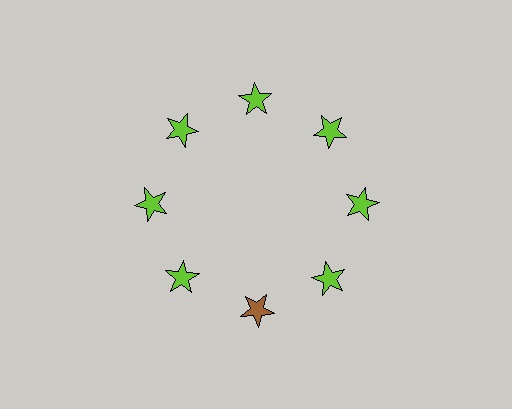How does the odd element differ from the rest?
It has a different color: brown instead of lime.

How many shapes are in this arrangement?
There are 8 shapes arranged in a ring pattern.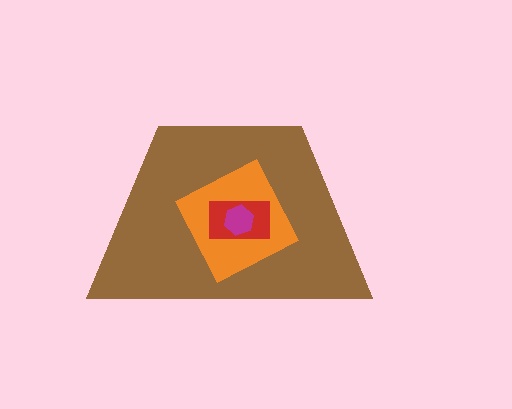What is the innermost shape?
The magenta hexagon.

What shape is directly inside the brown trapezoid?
The orange square.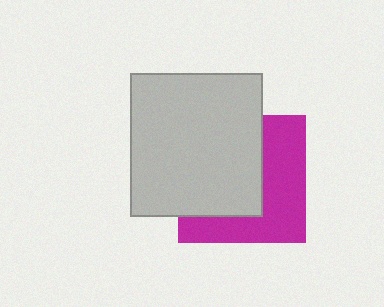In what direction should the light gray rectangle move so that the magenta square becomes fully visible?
The light gray rectangle should move left. That is the shortest direction to clear the overlap and leave the magenta square fully visible.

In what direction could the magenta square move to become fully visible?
The magenta square could move right. That would shift it out from behind the light gray rectangle entirely.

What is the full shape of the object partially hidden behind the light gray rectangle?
The partially hidden object is a magenta square.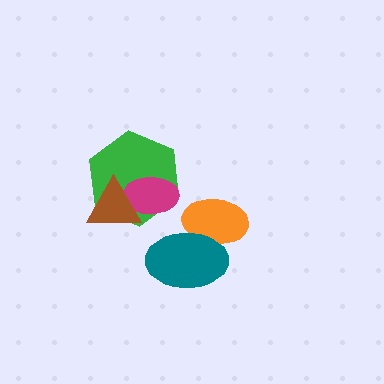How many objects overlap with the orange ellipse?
1 object overlaps with the orange ellipse.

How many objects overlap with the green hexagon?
2 objects overlap with the green hexagon.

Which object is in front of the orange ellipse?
The teal ellipse is in front of the orange ellipse.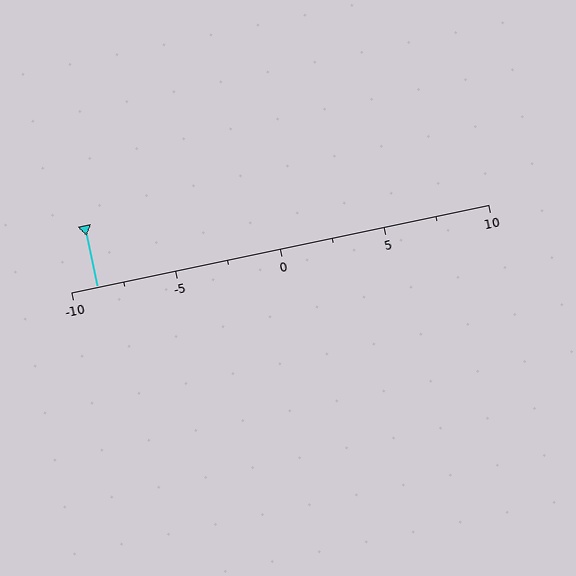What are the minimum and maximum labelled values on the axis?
The axis runs from -10 to 10.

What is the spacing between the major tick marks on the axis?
The major ticks are spaced 5 apart.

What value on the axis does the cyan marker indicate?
The marker indicates approximately -8.8.